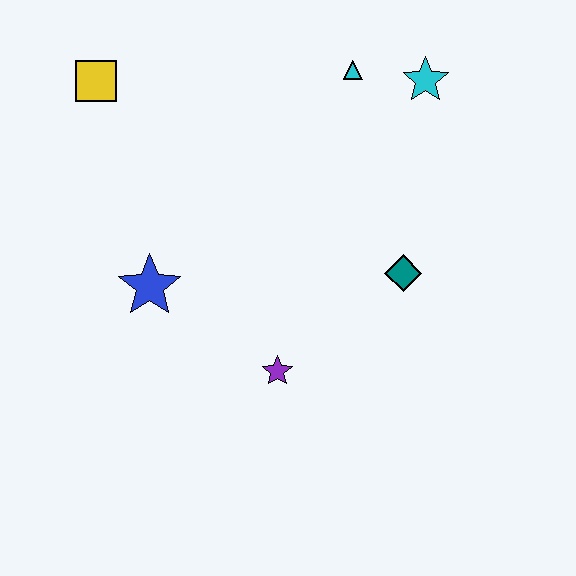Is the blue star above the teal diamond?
No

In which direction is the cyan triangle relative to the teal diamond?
The cyan triangle is above the teal diamond.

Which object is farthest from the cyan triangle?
The purple star is farthest from the cyan triangle.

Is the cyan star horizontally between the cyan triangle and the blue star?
No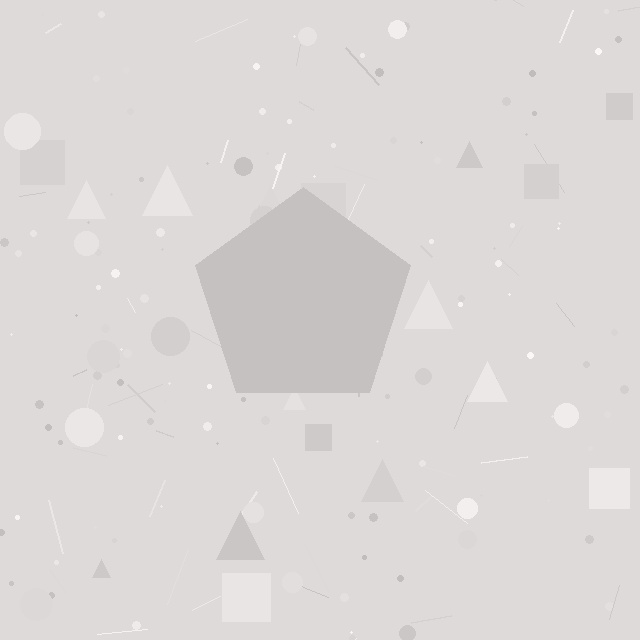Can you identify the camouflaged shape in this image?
The camouflaged shape is a pentagon.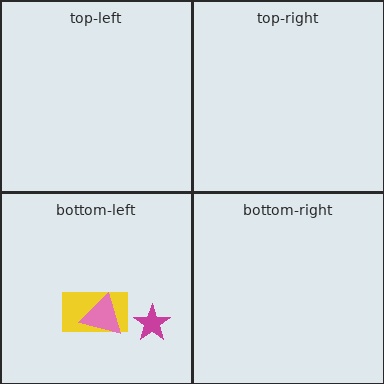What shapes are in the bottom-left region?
The yellow rectangle, the magenta star, the pink triangle.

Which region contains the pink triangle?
The bottom-left region.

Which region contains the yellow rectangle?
The bottom-left region.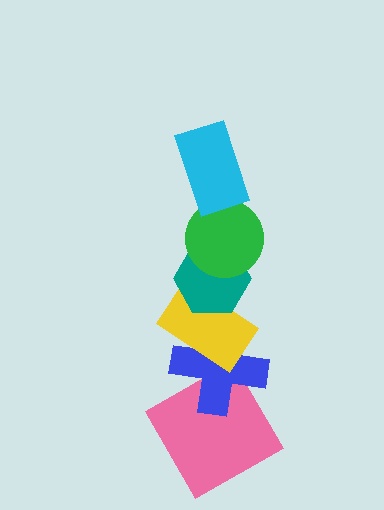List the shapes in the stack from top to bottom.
From top to bottom: the cyan rectangle, the green circle, the teal hexagon, the yellow rectangle, the blue cross, the pink diamond.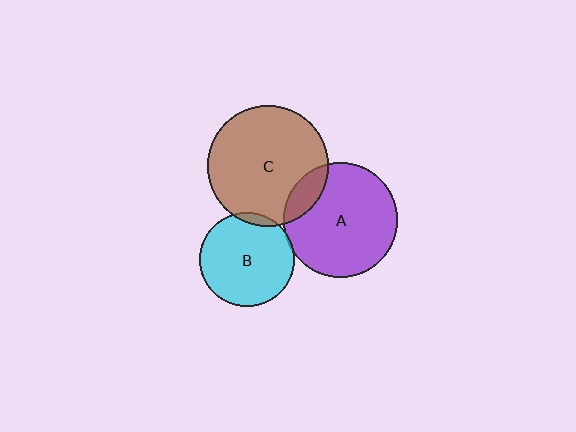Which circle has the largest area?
Circle C (brown).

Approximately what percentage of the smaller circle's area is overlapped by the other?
Approximately 5%.